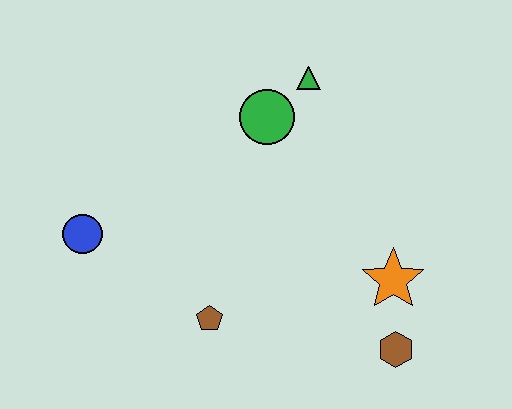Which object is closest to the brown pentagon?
The blue circle is closest to the brown pentagon.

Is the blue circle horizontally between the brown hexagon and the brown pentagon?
No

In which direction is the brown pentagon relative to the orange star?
The brown pentagon is to the left of the orange star.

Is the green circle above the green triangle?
No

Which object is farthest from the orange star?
The blue circle is farthest from the orange star.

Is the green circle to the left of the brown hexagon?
Yes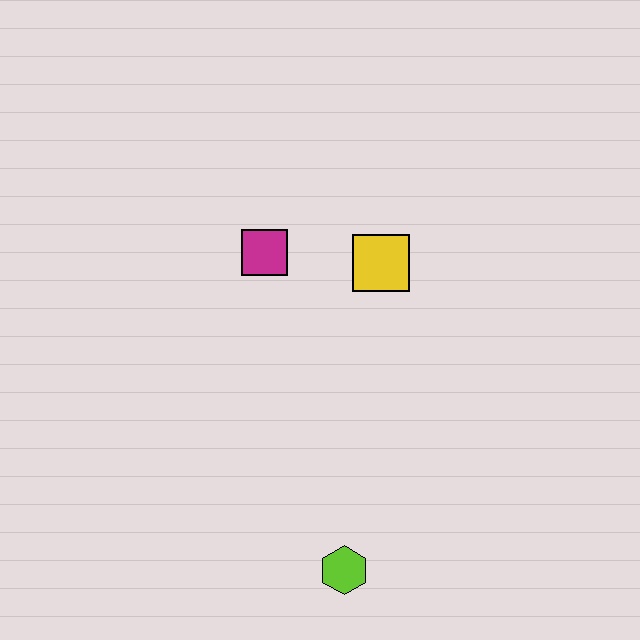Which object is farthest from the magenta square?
The lime hexagon is farthest from the magenta square.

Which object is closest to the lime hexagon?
The yellow square is closest to the lime hexagon.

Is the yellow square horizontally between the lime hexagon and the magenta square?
No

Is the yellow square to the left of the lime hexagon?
No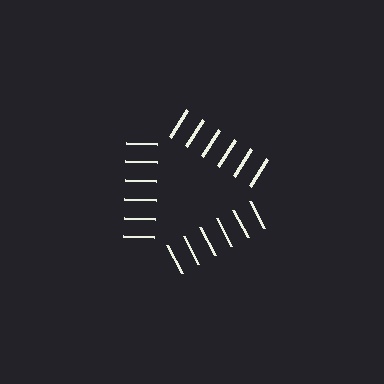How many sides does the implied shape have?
3 sides — the line-ends trace a triangle.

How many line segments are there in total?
18 — 6 along each of the 3 edges.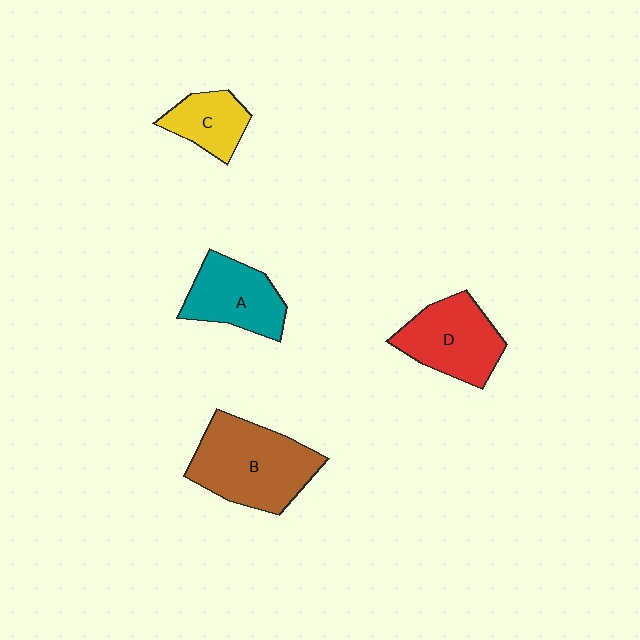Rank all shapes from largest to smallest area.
From largest to smallest: B (brown), D (red), A (teal), C (yellow).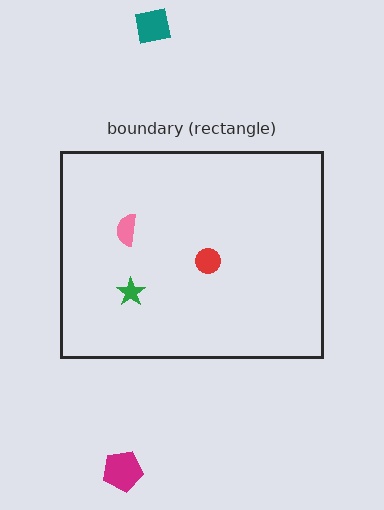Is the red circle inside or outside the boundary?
Inside.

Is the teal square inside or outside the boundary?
Outside.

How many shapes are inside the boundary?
3 inside, 2 outside.